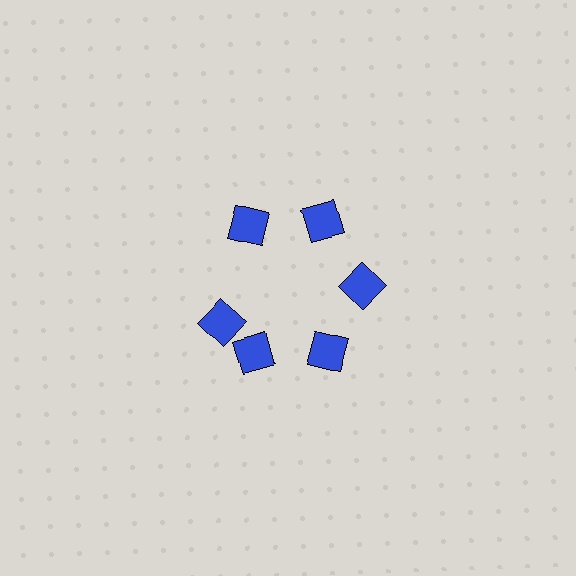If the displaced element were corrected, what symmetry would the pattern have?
It would have 6-fold rotational symmetry — the pattern would map onto itself every 60 degrees.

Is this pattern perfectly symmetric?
No. The 6 blue diamonds are arranged in a ring, but one element near the 9 o'clock position is rotated out of alignment along the ring, breaking the 6-fold rotational symmetry.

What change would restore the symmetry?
The symmetry would be restored by rotating it back into even spacing with its neighbors so that all 6 diamonds sit at equal angles and equal distance from the center.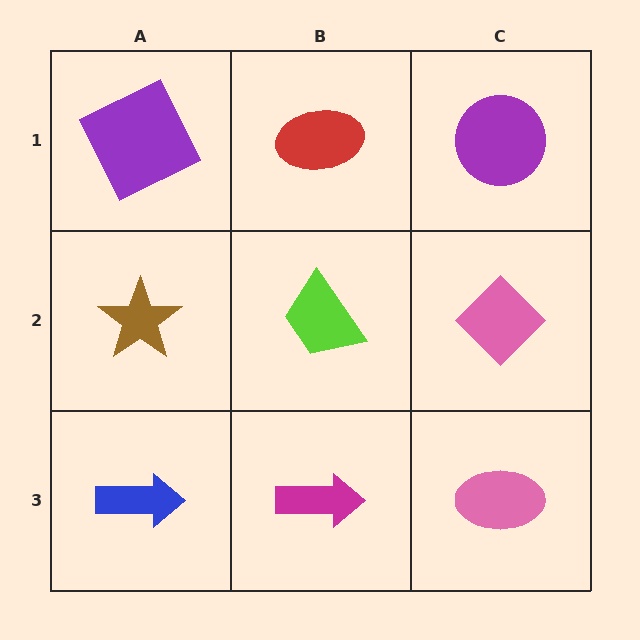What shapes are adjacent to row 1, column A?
A brown star (row 2, column A), a red ellipse (row 1, column B).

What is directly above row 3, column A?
A brown star.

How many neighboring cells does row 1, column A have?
2.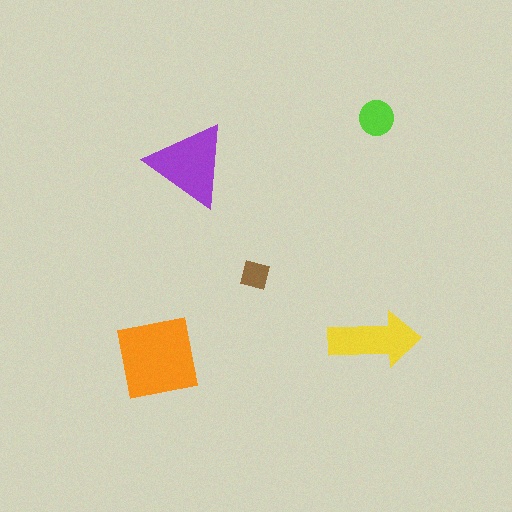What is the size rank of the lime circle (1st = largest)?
4th.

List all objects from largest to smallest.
The orange square, the purple triangle, the yellow arrow, the lime circle, the brown diamond.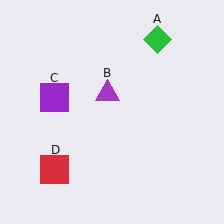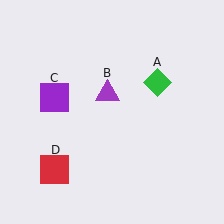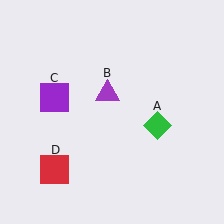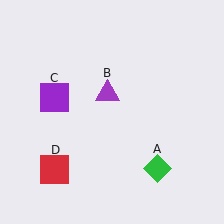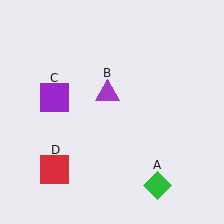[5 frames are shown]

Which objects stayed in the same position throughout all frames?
Purple triangle (object B) and purple square (object C) and red square (object D) remained stationary.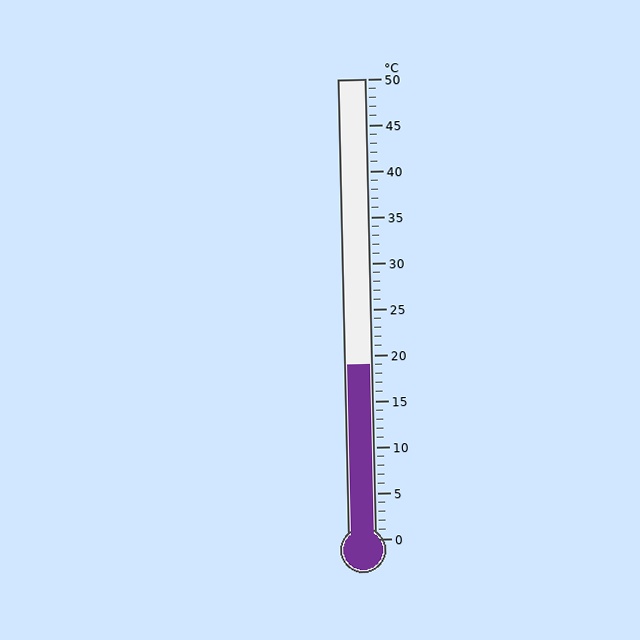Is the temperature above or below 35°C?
The temperature is below 35°C.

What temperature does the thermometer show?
The thermometer shows approximately 19°C.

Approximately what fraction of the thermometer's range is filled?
The thermometer is filled to approximately 40% of its range.